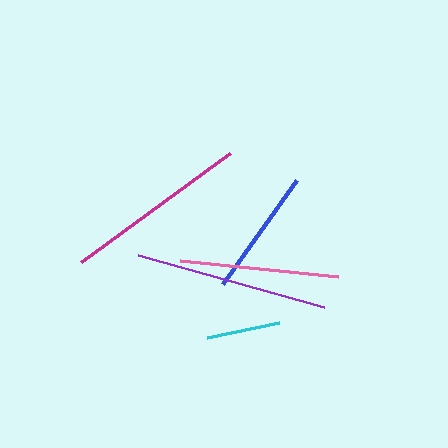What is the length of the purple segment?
The purple segment is approximately 193 pixels long.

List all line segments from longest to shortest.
From longest to shortest: purple, magenta, pink, blue, cyan.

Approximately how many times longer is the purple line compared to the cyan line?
The purple line is approximately 2.6 times the length of the cyan line.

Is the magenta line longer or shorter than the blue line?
The magenta line is longer than the blue line.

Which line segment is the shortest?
The cyan line is the shortest at approximately 74 pixels.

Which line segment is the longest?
The purple line is the longest at approximately 193 pixels.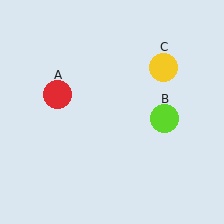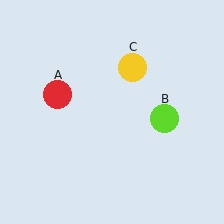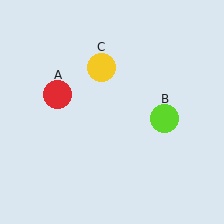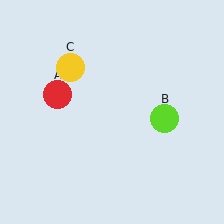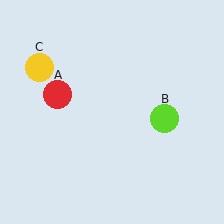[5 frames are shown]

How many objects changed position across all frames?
1 object changed position: yellow circle (object C).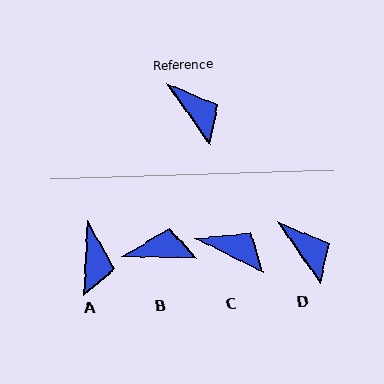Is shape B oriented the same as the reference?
No, it is off by about 53 degrees.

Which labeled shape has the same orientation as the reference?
D.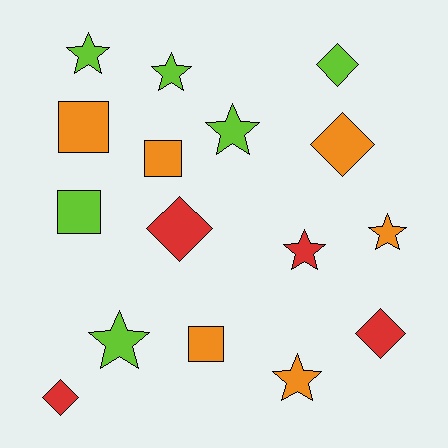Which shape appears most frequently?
Star, with 7 objects.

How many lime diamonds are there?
There is 1 lime diamond.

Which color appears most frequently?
Orange, with 6 objects.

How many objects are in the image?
There are 16 objects.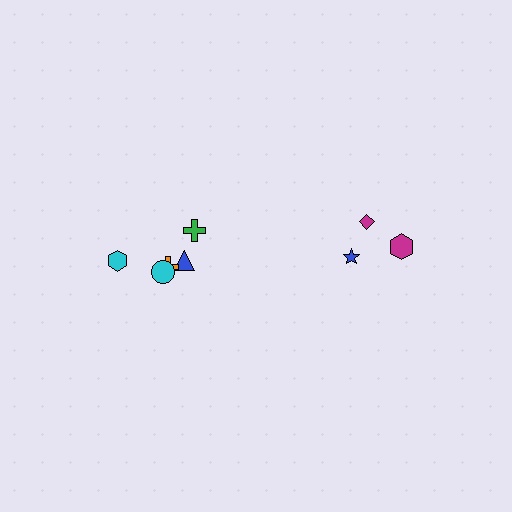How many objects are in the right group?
There are 3 objects.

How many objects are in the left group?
There are 5 objects.